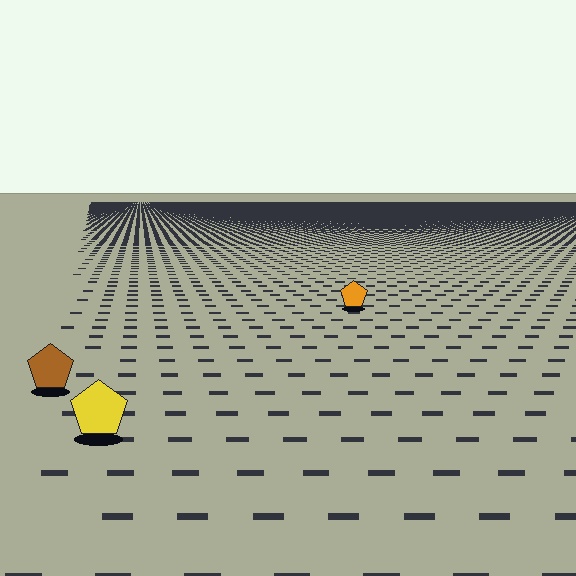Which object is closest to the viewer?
The yellow pentagon is closest. The texture marks near it are larger and more spread out.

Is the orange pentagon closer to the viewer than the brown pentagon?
No. The brown pentagon is closer — you can tell from the texture gradient: the ground texture is coarser near it.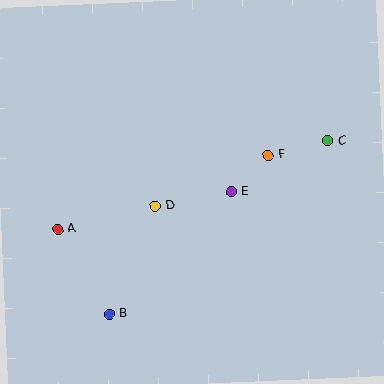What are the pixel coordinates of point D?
Point D is at (155, 206).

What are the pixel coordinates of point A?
Point A is at (58, 229).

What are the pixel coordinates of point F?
Point F is at (268, 155).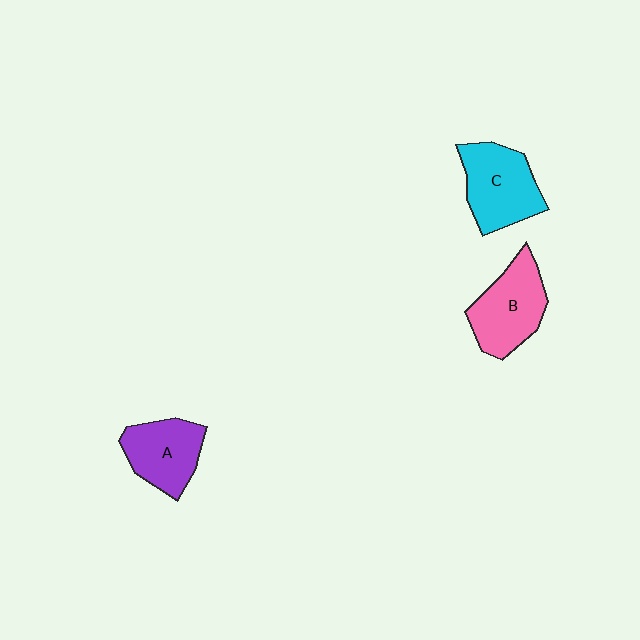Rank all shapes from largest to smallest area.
From largest to smallest: C (cyan), B (pink), A (purple).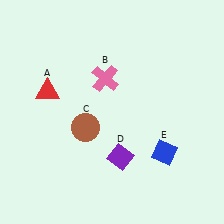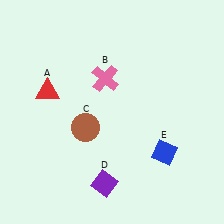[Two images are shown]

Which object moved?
The purple diamond (D) moved down.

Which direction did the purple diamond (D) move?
The purple diamond (D) moved down.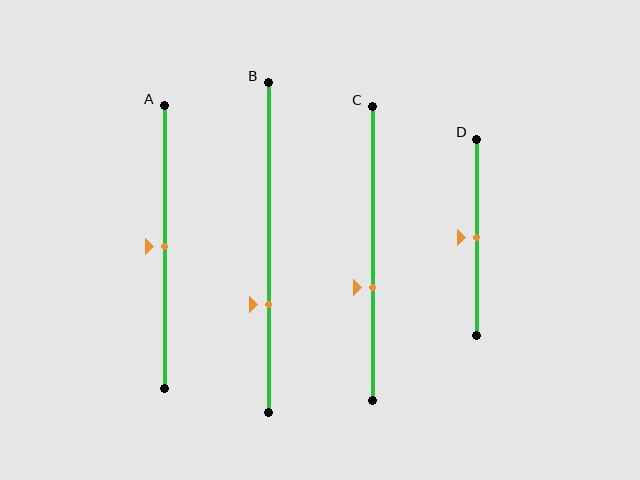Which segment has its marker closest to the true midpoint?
Segment A has its marker closest to the true midpoint.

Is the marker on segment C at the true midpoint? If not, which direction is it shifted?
No, the marker on segment C is shifted downward by about 11% of the segment length.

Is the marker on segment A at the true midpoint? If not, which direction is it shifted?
Yes, the marker on segment A is at the true midpoint.